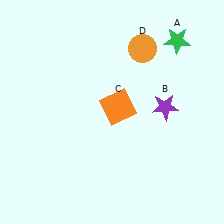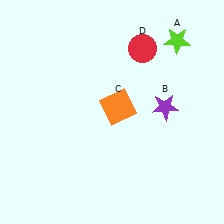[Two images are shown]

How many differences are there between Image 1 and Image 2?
There are 2 differences between the two images.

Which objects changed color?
A changed from green to lime. D changed from orange to red.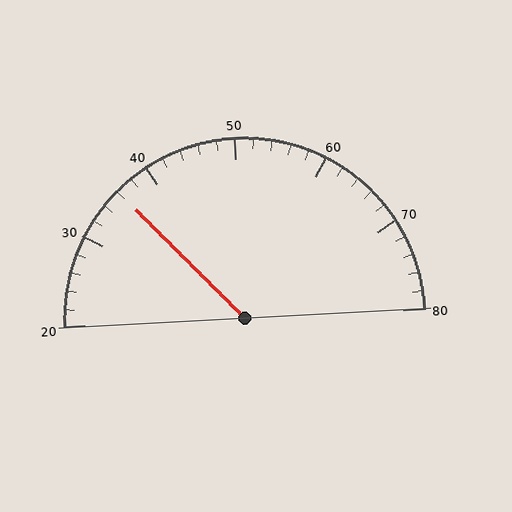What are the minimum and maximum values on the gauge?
The gauge ranges from 20 to 80.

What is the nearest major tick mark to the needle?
The nearest major tick mark is 40.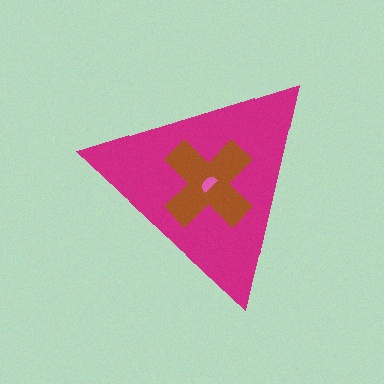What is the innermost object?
The pink semicircle.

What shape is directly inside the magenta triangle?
The brown cross.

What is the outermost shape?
The magenta triangle.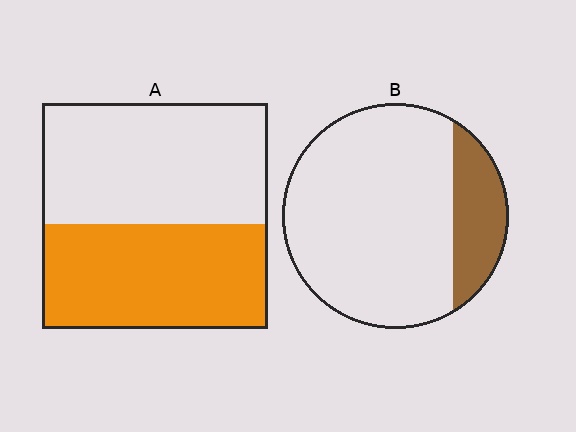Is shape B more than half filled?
No.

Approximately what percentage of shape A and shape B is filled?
A is approximately 45% and B is approximately 20%.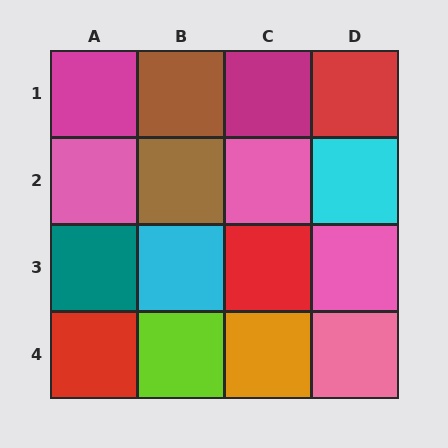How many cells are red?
3 cells are red.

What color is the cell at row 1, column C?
Magenta.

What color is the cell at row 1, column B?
Brown.